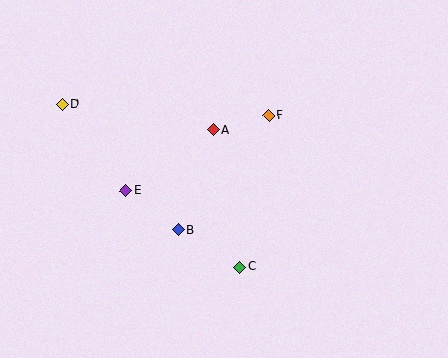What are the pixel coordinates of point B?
Point B is at (178, 230).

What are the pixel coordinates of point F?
Point F is at (269, 115).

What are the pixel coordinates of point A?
Point A is at (213, 130).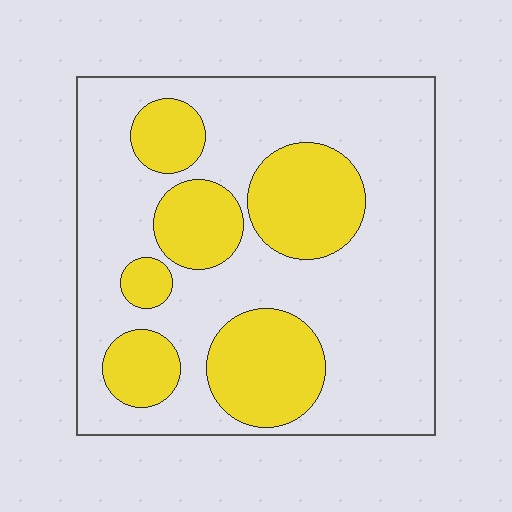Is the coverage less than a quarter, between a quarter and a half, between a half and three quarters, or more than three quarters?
Between a quarter and a half.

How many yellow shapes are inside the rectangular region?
6.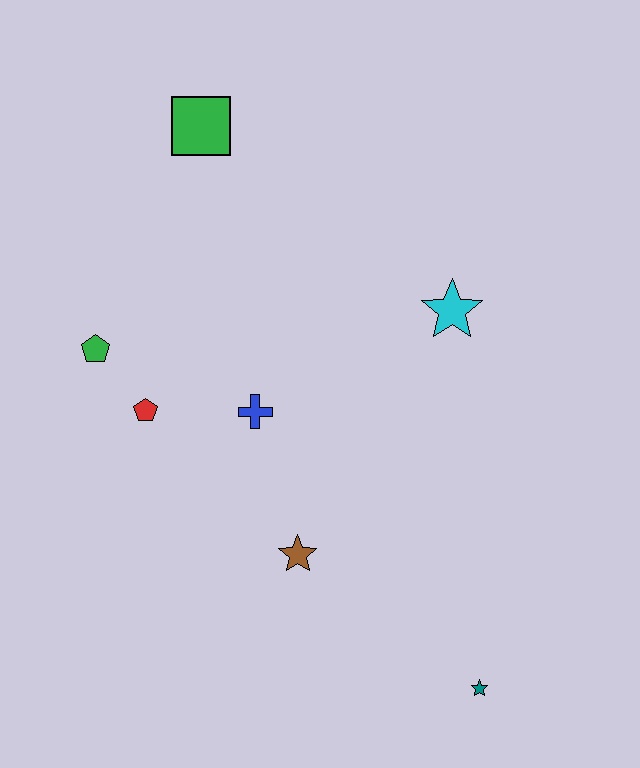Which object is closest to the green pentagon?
The red pentagon is closest to the green pentagon.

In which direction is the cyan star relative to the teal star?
The cyan star is above the teal star.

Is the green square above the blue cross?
Yes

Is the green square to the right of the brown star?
No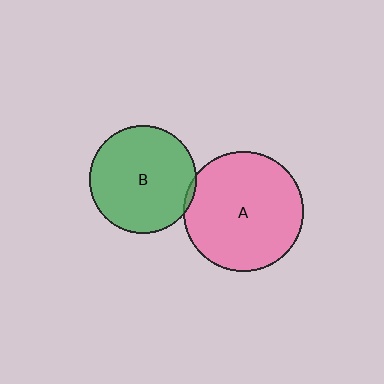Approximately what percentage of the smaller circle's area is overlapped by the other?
Approximately 5%.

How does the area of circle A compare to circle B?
Approximately 1.3 times.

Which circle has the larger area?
Circle A (pink).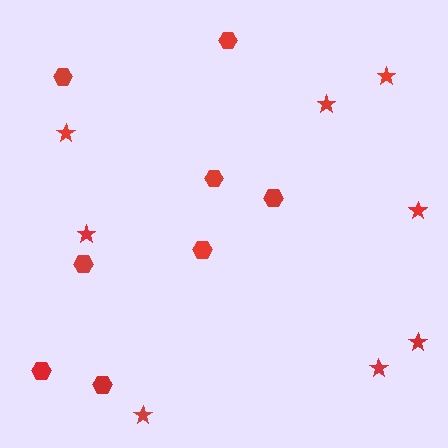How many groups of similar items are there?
There are 2 groups: one group of stars (8) and one group of hexagons (8).